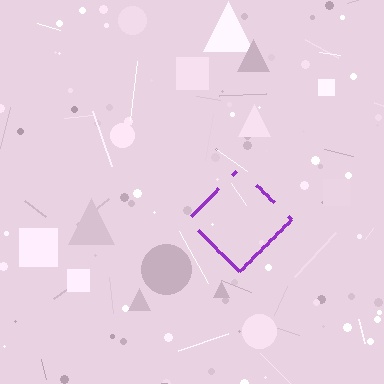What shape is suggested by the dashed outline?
The dashed outline suggests a diamond.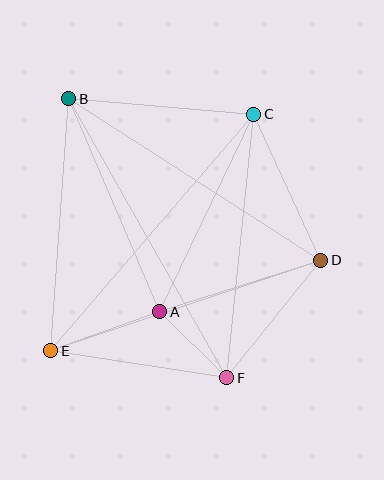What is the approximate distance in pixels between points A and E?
The distance between A and E is approximately 116 pixels.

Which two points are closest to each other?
Points A and F are closest to each other.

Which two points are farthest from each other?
Points B and F are farthest from each other.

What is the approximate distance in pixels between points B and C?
The distance between B and C is approximately 186 pixels.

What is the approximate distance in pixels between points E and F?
The distance between E and F is approximately 178 pixels.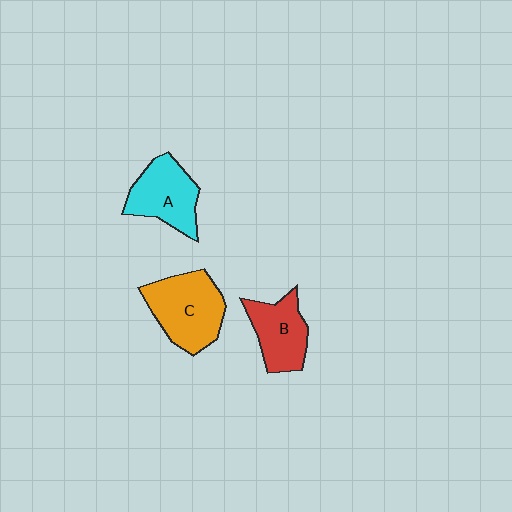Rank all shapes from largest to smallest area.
From largest to smallest: C (orange), A (cyan), B (red).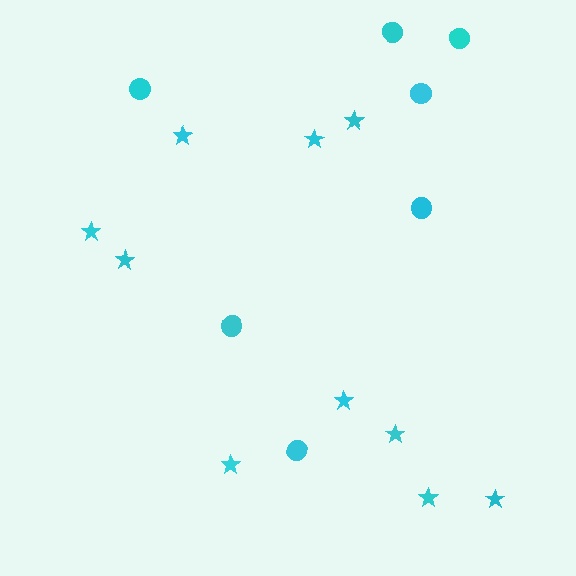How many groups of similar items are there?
There are 2 groups: one group of circles (7) and one group of stars (10).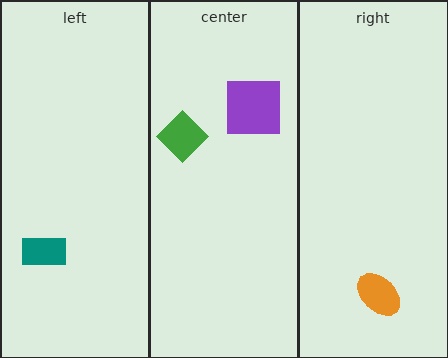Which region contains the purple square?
The center region.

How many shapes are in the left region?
1.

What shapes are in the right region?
The orange ellipse.